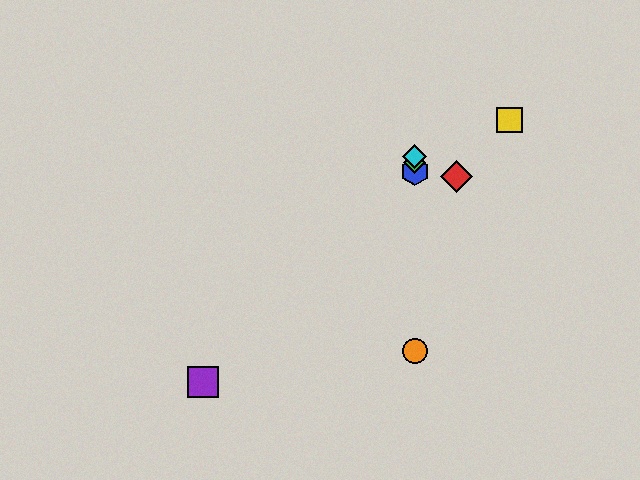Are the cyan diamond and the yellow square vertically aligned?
No, the cyan diamond is at x≈415 and the yellow square is at x≈510.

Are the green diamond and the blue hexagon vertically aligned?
Yes, both are at x≈415.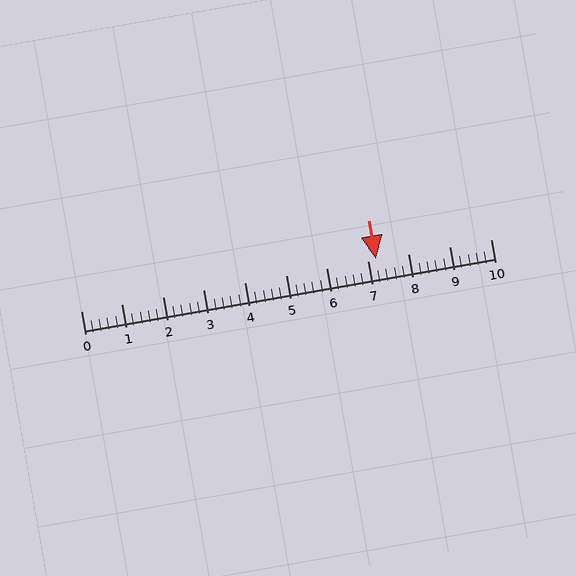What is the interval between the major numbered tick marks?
The major tick marks are spaced 1 units apart.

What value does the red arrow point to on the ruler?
The red arrow points to approximately 7.2.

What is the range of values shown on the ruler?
The ruler shows values from 0 to 10.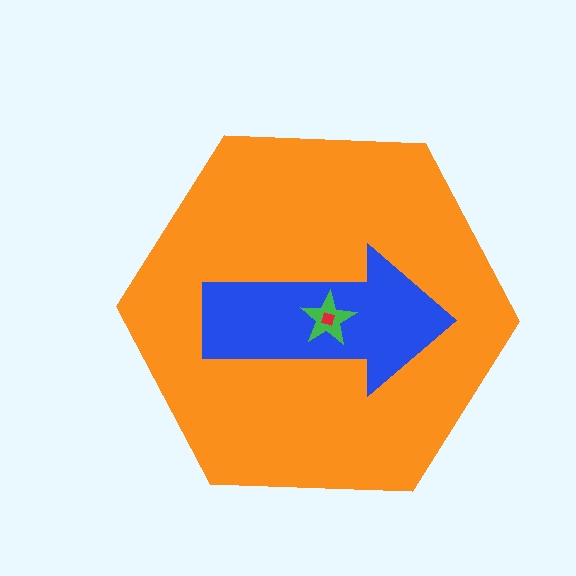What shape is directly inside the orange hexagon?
The blue arrow.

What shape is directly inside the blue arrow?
The green star.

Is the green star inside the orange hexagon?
Yes.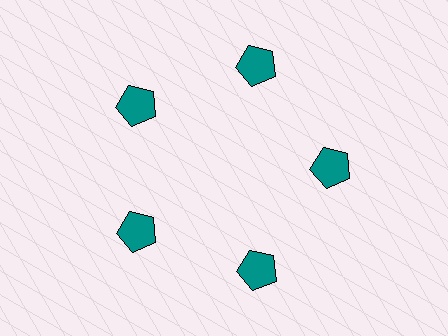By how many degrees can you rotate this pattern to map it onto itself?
The pattern maps onto itself every 72 degrees of rotation.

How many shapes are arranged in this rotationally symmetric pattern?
There are 5 shapes, arranged in 5 groups of 1.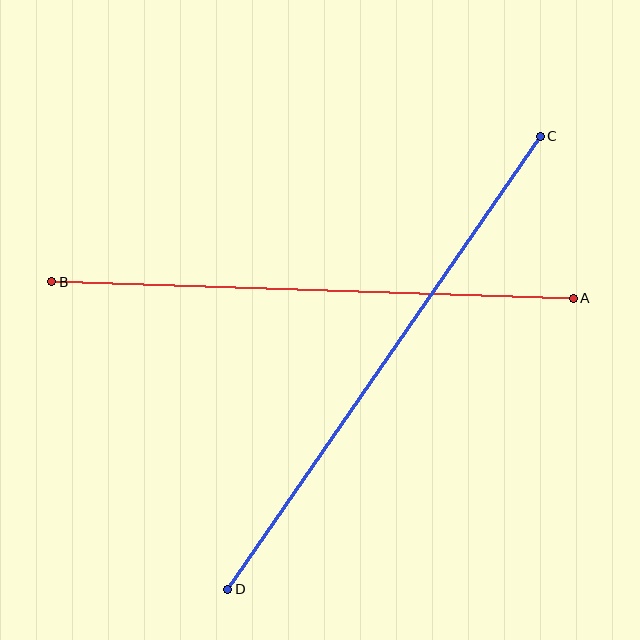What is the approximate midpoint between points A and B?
The midpoint is at approximately (313, 290) pixels.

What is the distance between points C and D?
The distance is approximately 550 pixels.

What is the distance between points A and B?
The distance is approximately 521 pixels.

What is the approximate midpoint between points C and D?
The midpoint is at approximately (384, 363) pixels.